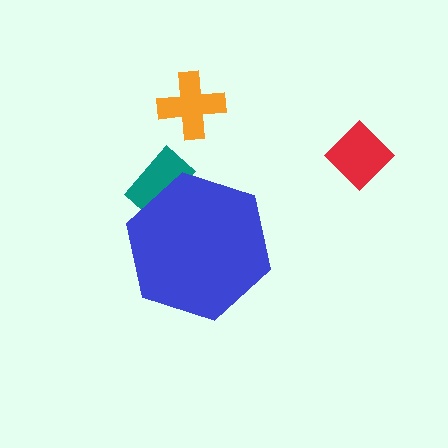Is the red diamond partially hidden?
No, the red diamond is fully visible.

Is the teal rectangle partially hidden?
Yes, the teal rectangle is partially hidden behind the blue hexagon.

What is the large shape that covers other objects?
A blue hexagon.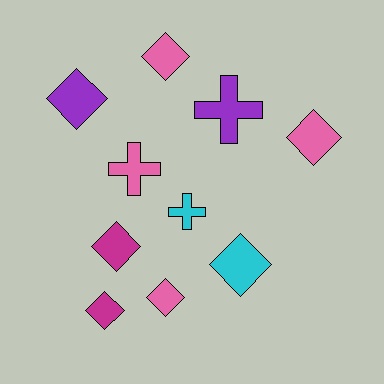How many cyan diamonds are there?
There is 1 cyan diamond.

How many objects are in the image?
There are 10 objects.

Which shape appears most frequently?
Diamond, with 7 objects.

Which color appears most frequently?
Pink, with 4 objects.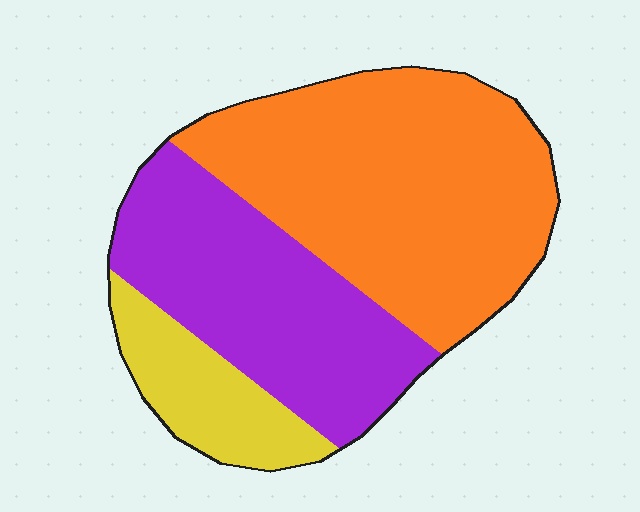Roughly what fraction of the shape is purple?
Purple covers about 35% of the shape.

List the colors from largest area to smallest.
From largest to smallest: orange, purple, yellow.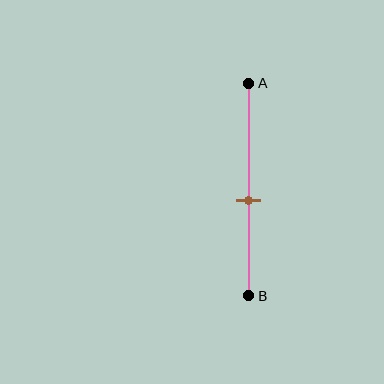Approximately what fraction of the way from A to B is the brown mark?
The brown mark is approximately 55% of the way from A to B.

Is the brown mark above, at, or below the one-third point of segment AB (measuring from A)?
The brown mark is below the one-third point of segment AB.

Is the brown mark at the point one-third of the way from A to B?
No, the mark is at about 55% from A, not at the 33% one-third point.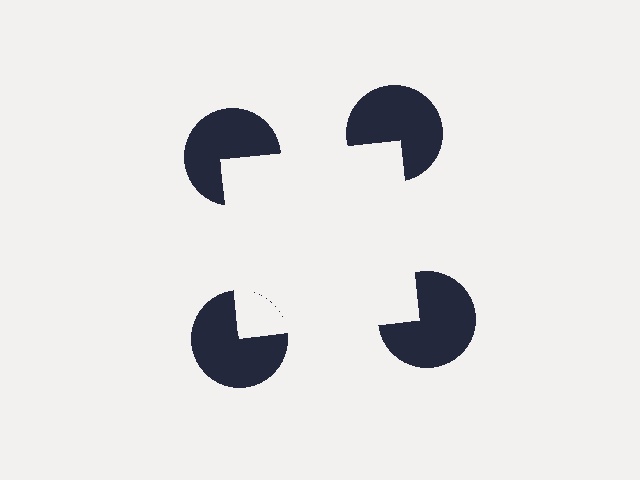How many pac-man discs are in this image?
There are 4 — one at each vertex of the illusory square.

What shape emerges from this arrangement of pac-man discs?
An illusory square — its edges are inferred from the aligned wedge cuts in the pac-man discs, not physically drawn.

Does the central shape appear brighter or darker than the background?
It typically appears slightly brighter than the background, even though no actual brightness change is drawn.